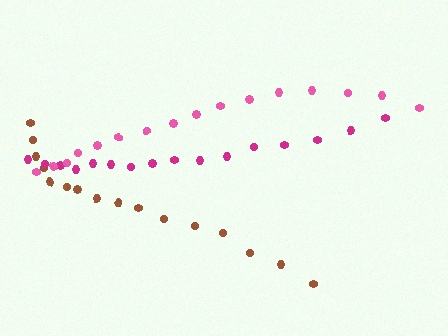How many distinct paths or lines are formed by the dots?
There are 3 distinct paths.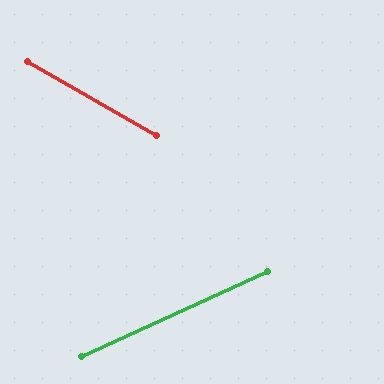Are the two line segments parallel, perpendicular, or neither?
Neither parallel nor perpendicular — they differ by about 54°.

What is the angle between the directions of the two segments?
Approximately 54 degrees.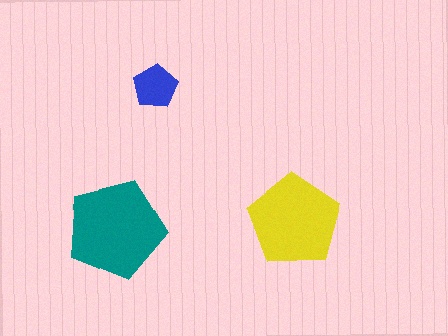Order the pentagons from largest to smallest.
the teal one, the yellow one, the blue one.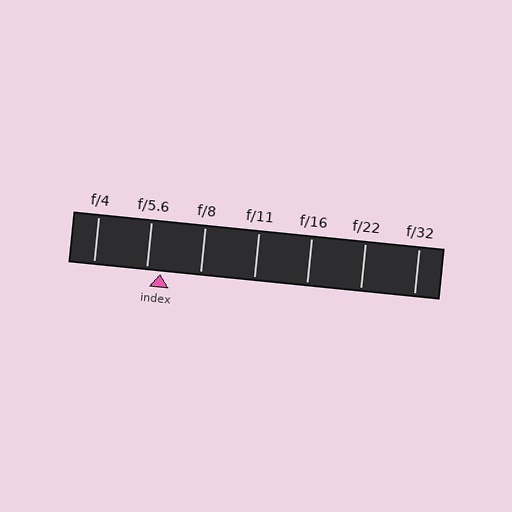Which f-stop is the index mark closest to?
The index mark is closest to f/5.6.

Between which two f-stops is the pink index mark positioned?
The index mark is between f/5.6 and f/8.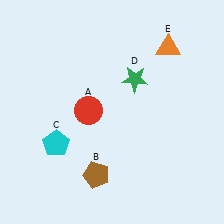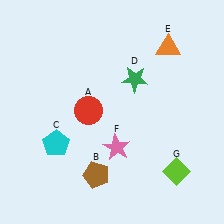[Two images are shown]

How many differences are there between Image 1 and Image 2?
There are 2 differences between the two images.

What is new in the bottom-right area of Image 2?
A lime diamond (G) was added in the bottom-right area of Image 2.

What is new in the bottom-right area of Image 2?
A pink star (F) was added in the bottom-right area of Image 2.